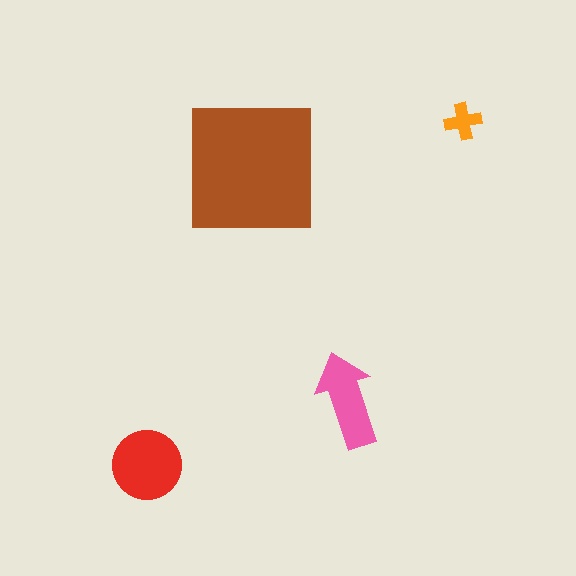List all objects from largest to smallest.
The brown square, the red circle, the pink arrow, the orange cross.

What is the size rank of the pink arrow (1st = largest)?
3rd.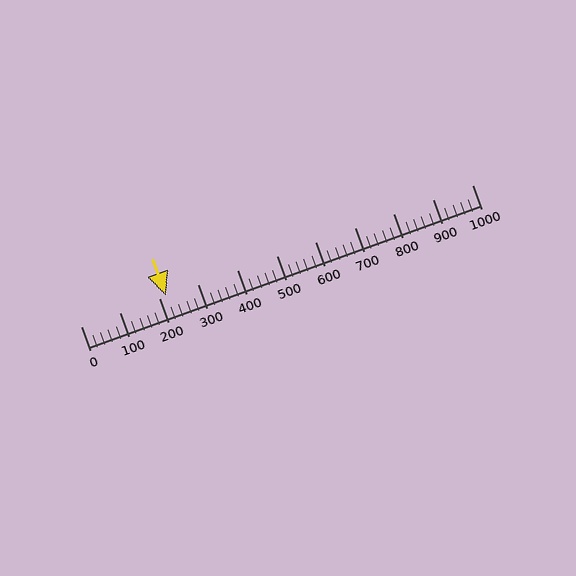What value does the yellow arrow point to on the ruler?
The yellow arrow points to approximately 219.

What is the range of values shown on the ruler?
The ruler shows values from 0 to 1000.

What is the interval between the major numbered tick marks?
The major tick marks are spaced 100 units apart.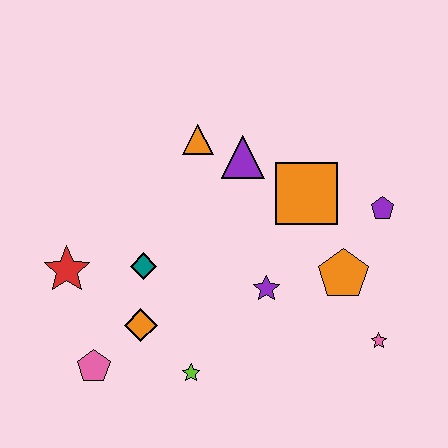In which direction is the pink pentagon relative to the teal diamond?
The pink pentagon is below the teal diamond.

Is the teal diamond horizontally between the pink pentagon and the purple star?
Yes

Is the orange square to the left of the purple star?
No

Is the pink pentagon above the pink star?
No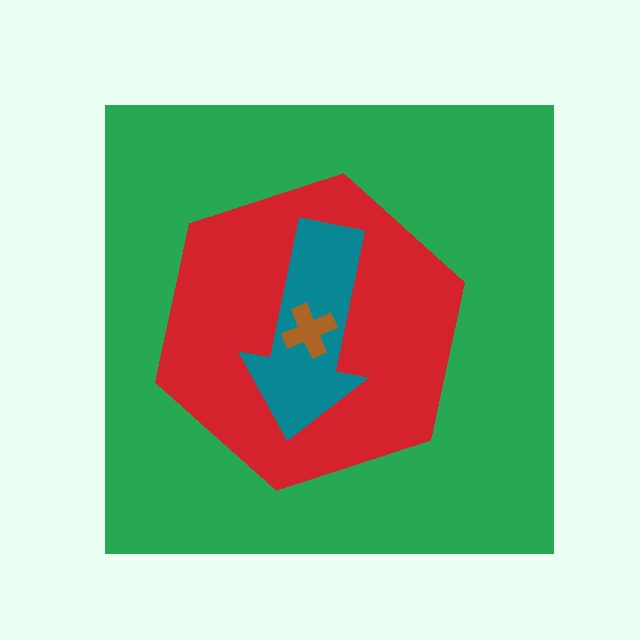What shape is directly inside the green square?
The red hexagon.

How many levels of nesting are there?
4.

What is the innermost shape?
The brown cross.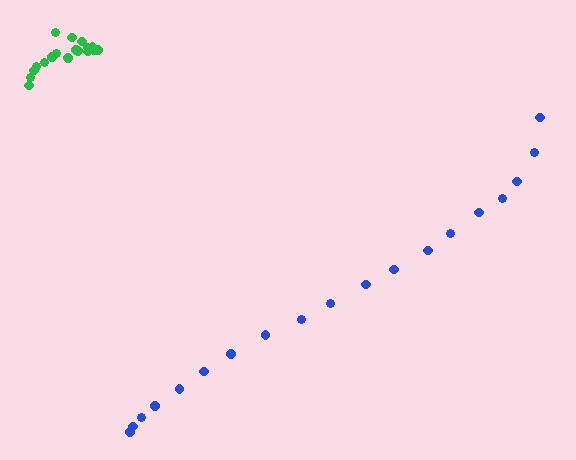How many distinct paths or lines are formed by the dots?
There are 2 distinct paths.